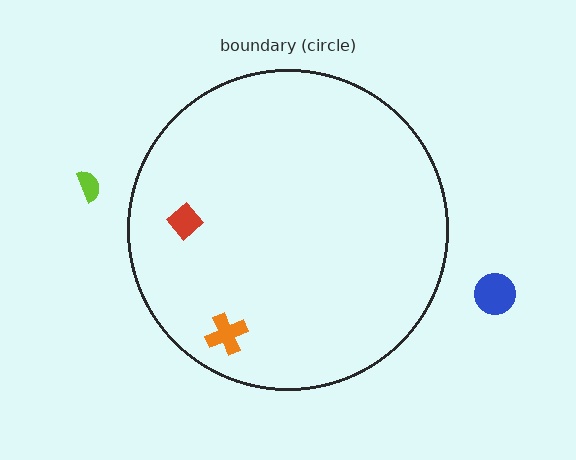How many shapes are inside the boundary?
2 inside, 2 outside.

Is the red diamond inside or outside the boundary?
Inside.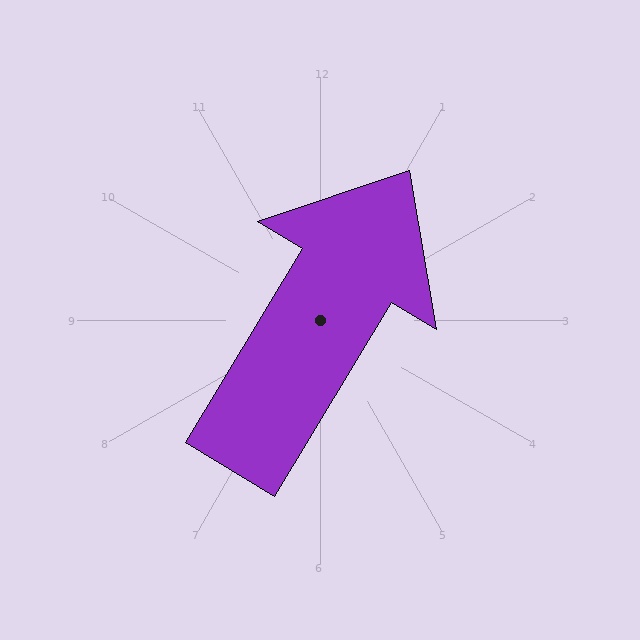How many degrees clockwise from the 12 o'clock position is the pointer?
Approximately 31 degrees.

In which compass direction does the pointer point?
Northeast.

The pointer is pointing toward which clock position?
Roughly 1 o'clock.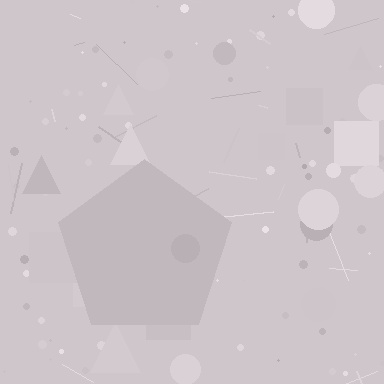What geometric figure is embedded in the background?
A pentagon is embedded in the background.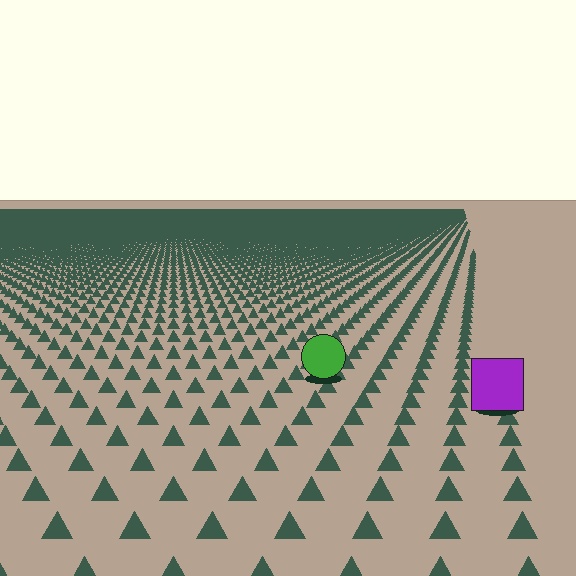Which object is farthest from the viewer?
The green circle is farthest from the viewer. It appears smaller and the ground texture around it is denser.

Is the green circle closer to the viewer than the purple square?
No. The purple square is closer — you can tell from the texture gradient: the ground texture is coarser near it.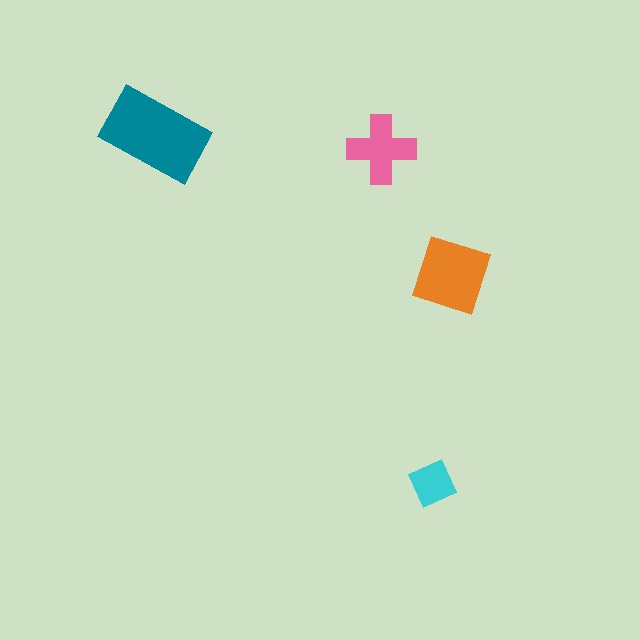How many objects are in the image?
There are 4 objects in the image.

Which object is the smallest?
The cyan diamond.